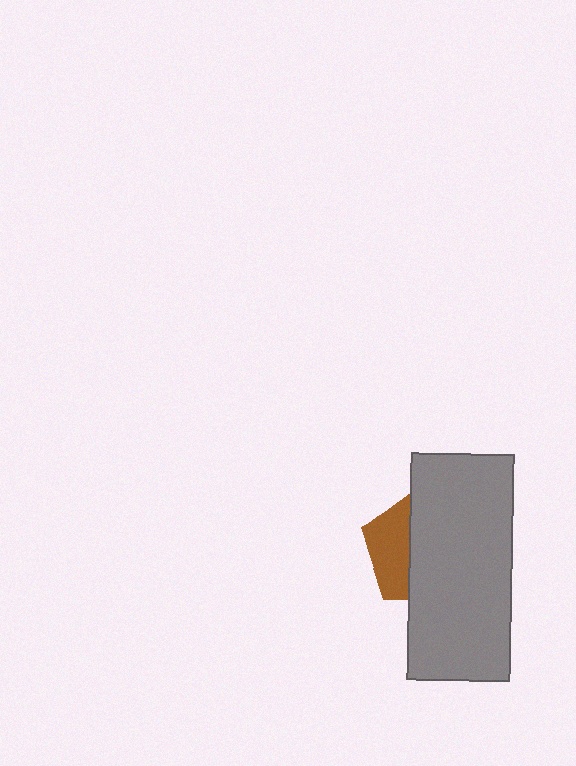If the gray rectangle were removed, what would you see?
You would see the complete brown pentagon.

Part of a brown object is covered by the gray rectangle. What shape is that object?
It is a pentagon.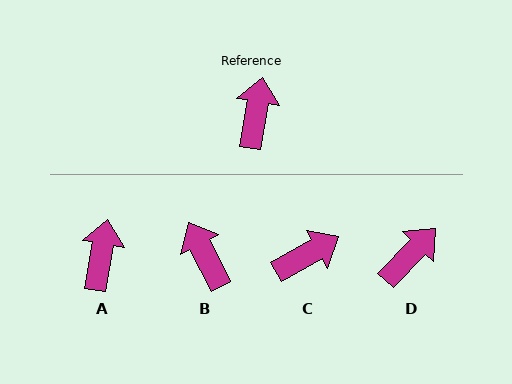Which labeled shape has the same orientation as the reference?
A.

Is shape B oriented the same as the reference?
No, it is off by about 37 degrees.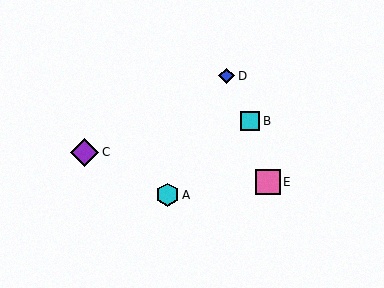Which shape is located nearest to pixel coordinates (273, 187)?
The pink square (labeled E) at (268, 182) is nearest to that location.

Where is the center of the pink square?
The center of the pink square is at (268, 182).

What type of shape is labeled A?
Shape A is a cyan hexagon.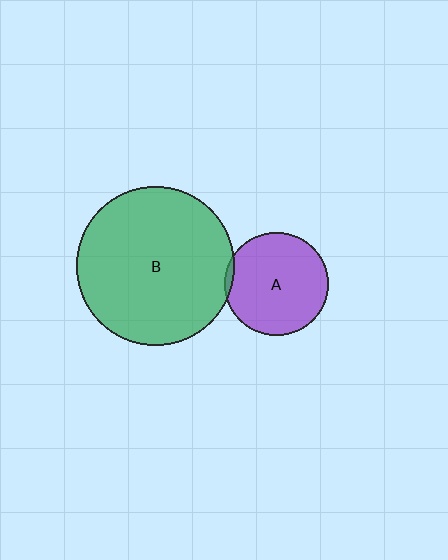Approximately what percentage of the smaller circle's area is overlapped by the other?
Approximately 5%.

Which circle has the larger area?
Circle B (green).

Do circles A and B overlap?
Yes.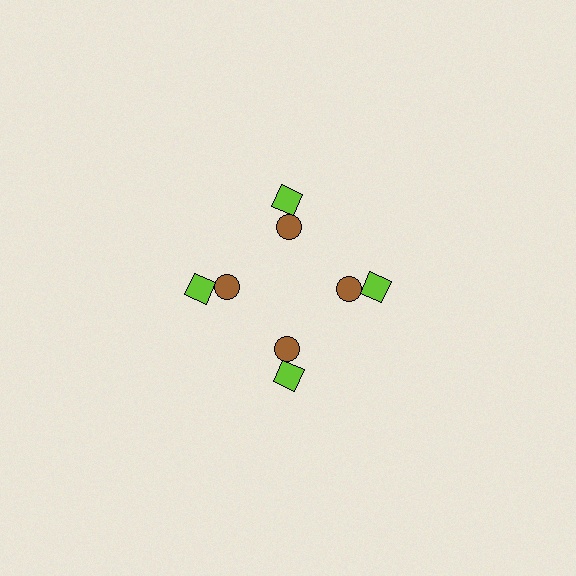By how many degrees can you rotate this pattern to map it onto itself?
The pattern maps onto itself every 90 degrees of rotation.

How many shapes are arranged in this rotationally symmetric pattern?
There are 8 shapes, arranged in 4 groups of 2.